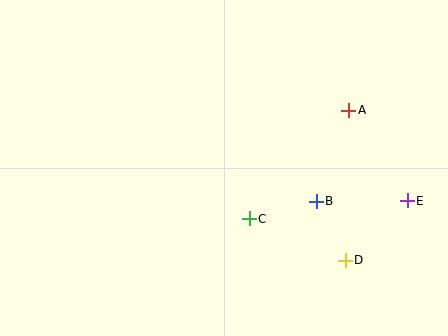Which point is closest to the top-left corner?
Point C is closest to the top-left corner.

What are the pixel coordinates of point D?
Point D is at (345, 260).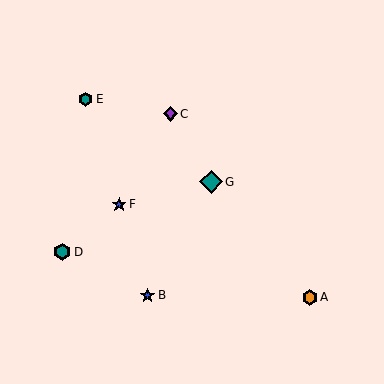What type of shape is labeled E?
Shape E is a teal hexagon.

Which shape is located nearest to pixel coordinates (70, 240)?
The teal hexagon (labeled D) at (62, 252) is nearest to that location.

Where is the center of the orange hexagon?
The center of the orange hexagon is at (310, 297).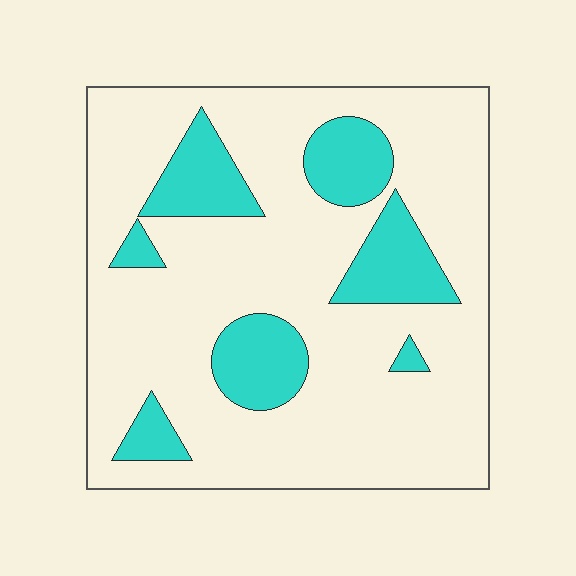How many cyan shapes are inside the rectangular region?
7.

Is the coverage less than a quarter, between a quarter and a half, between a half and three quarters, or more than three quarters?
Less than a quarter.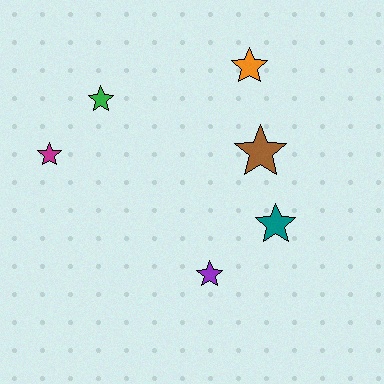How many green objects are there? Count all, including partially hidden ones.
There is 1 green object.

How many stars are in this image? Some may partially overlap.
There are 6 stars.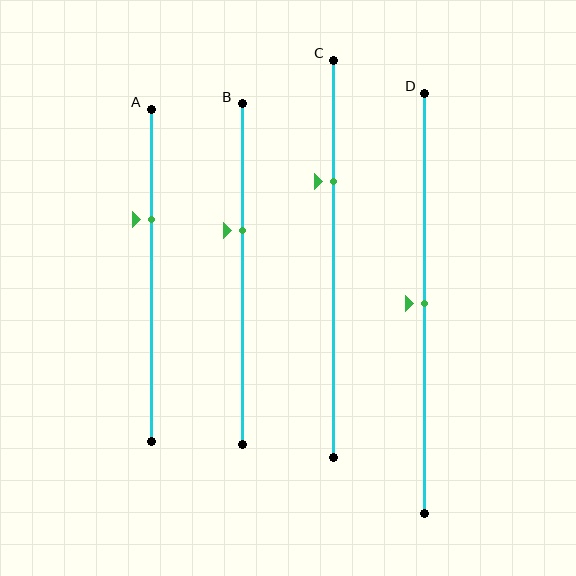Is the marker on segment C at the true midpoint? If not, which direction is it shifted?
No, the marker on segment C is shifted upward by about 19% of the segment length.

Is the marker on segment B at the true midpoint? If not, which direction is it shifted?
No, the marker on segment B is shifted upward by about 13% of the segment length.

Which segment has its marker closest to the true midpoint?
Segment D has its marker closest to the true midpoint.